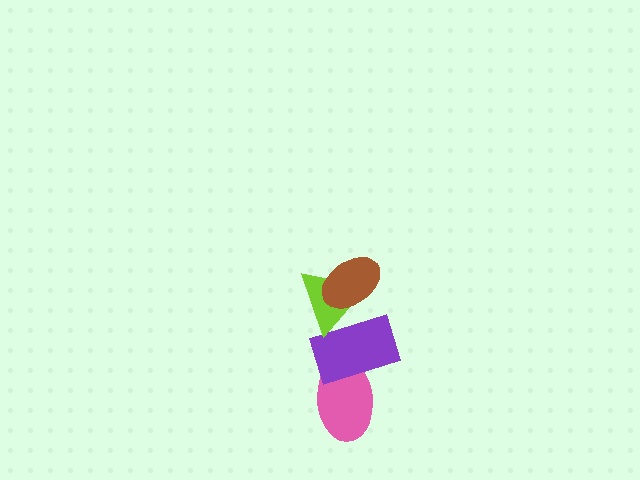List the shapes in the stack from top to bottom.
From top to bottom: the brown ellipse, the lime triangle, the purple rectangle, the pink ellipse.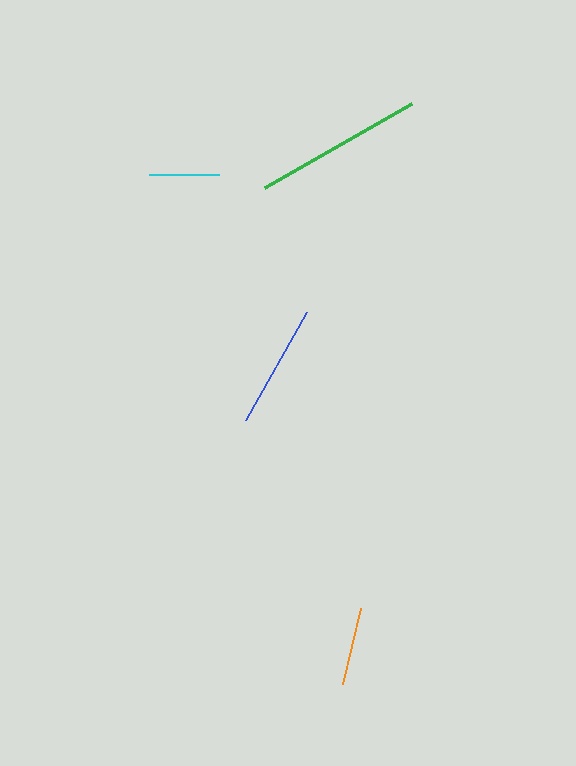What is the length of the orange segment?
The orange segment is approximately 78 pixels long.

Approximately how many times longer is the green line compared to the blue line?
The green line is approximately 1.4 times the length of the blue line.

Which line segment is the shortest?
The cyan line is the shortest at approximately 70 pixels.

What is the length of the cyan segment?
The cyan segment is approximately 70 pixels long.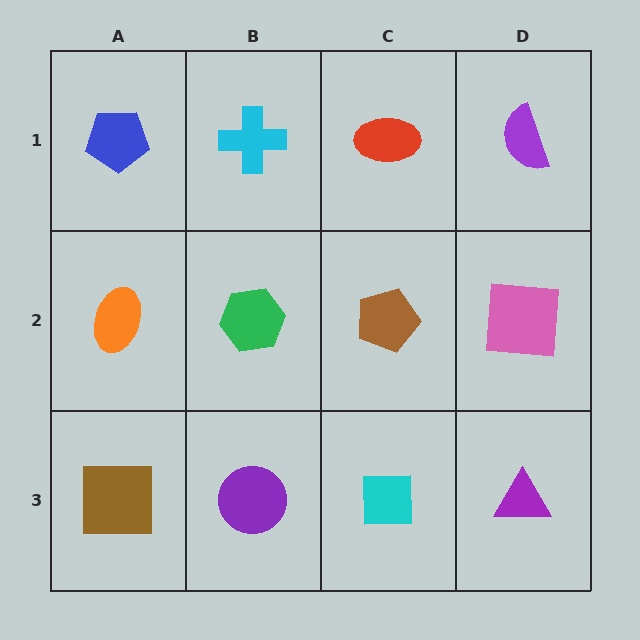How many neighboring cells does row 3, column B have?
3.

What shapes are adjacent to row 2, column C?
A red ellipse (row 1, column C), a cyan square (row 3, column C), a green hexagon (row 2, column B), a pink square (row 2, column D).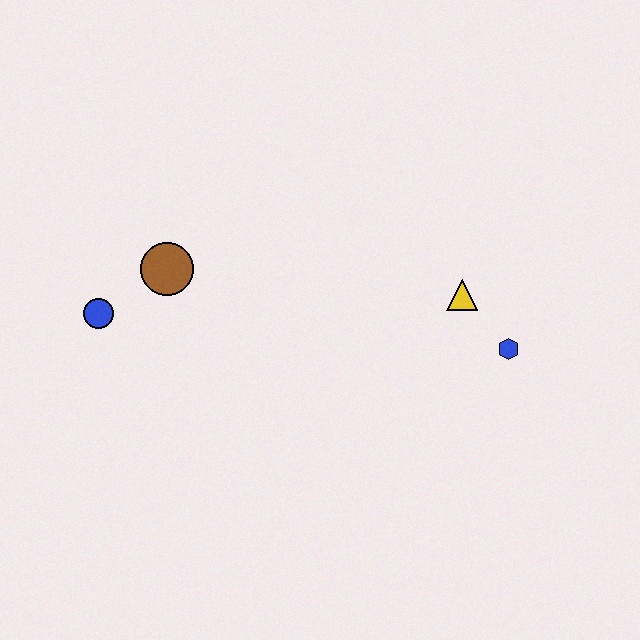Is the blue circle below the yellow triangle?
Yes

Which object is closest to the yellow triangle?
The blue hexagon is closest to the yellow triangle.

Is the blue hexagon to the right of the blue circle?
Yes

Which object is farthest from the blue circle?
The blue hexagon is farthest from the blue circle.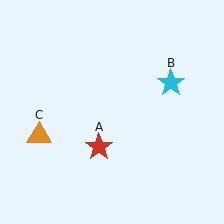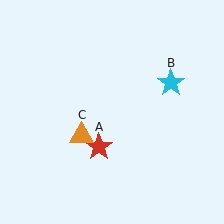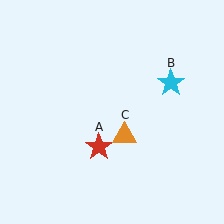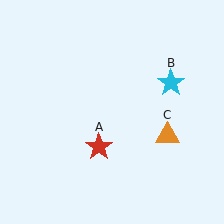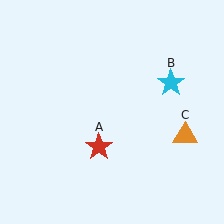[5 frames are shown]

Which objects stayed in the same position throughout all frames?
Red star (object A) and cyan star (object B) remained stationary.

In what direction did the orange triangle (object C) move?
The orange triangle (object C) moved right.